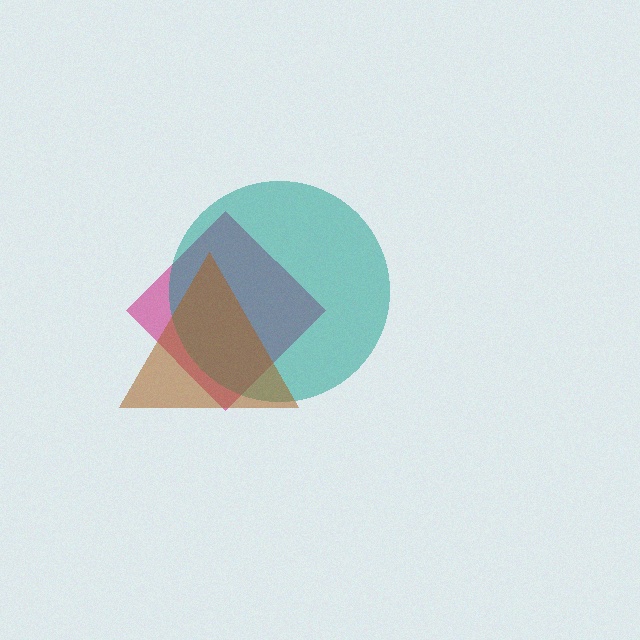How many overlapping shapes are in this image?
There are 3 overlapping shapes in the image.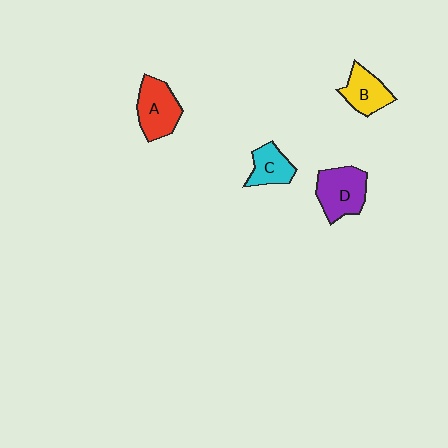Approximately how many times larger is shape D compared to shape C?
Approximately 1.5 times.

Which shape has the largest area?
Shape D (purple).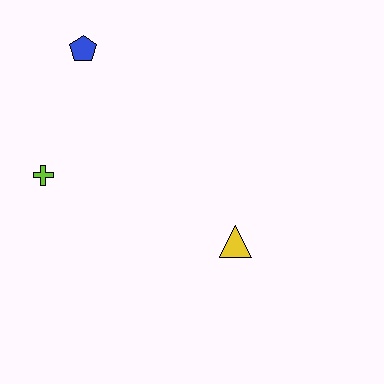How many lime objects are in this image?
There is 1 lime object.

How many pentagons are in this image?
There is 1 pentagon.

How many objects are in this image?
There are 3 objects.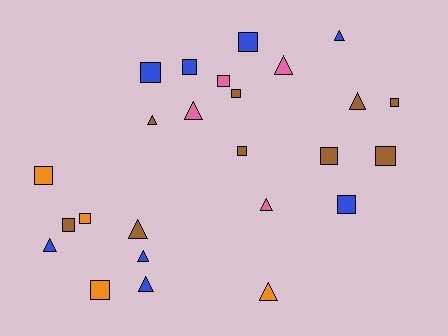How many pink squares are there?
There is 1 pink square.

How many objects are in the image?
There are 25 objects.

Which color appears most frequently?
Brown, with 9 objects.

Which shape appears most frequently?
Square, with 14 objects.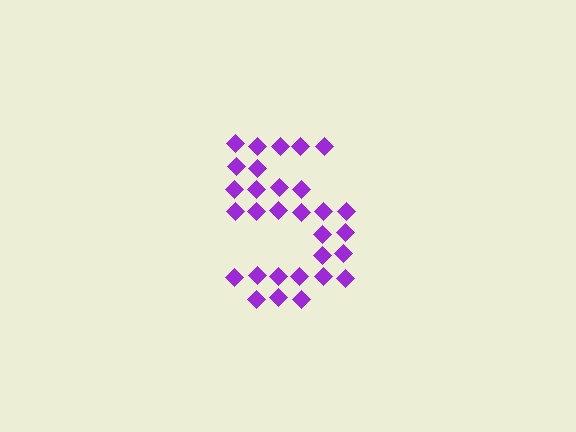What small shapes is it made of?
It is made of small diamonds.